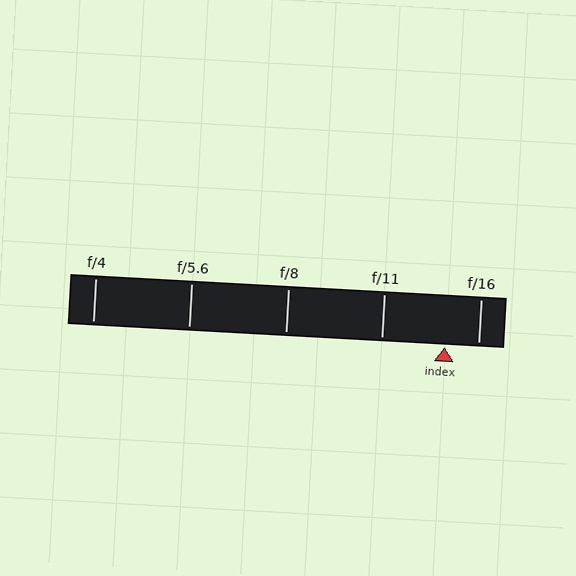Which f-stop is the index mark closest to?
The index mark is closest to f/16.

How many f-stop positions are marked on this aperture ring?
There are 5 f-stop positions marked.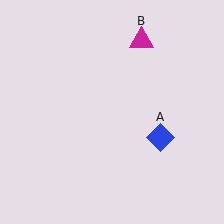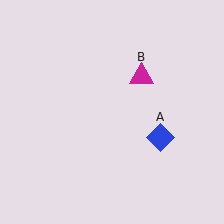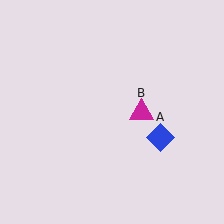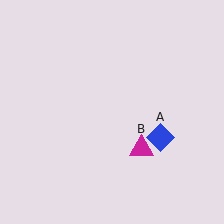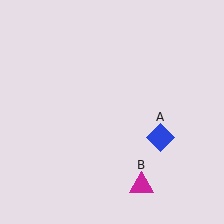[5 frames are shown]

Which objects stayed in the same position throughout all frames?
Blue diamond (object A) remained stationary.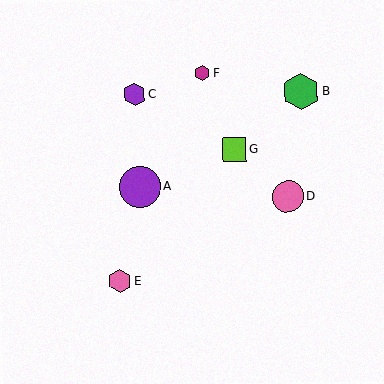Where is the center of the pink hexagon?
The center of the pink hexagon is at (120, 281).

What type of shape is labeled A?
Shape A is a purple circle.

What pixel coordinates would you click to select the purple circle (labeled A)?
Click at (140, 187) to select the purple circle A.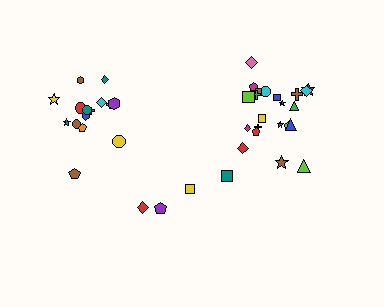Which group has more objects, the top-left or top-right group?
The top-right group.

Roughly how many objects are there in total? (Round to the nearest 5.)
Roughly 40 objects in total.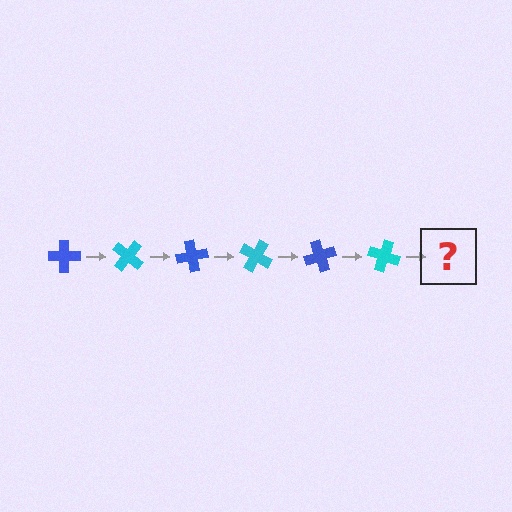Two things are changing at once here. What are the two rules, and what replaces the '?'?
The two rules are that it rotates 40 degrees each step and the color cycles through blue and cyan. The '?' should be a blue cross, rotated 240 degrees from the start.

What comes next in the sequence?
The next element should be a blue cross, rotated 240 degrees from the start.